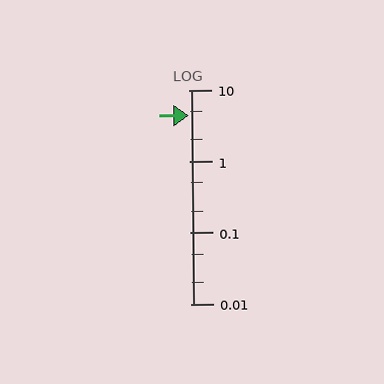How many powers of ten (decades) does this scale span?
The scale spans 3 decades, from 0.01 to 10.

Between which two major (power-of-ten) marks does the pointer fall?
The pointer is between 1 and 10.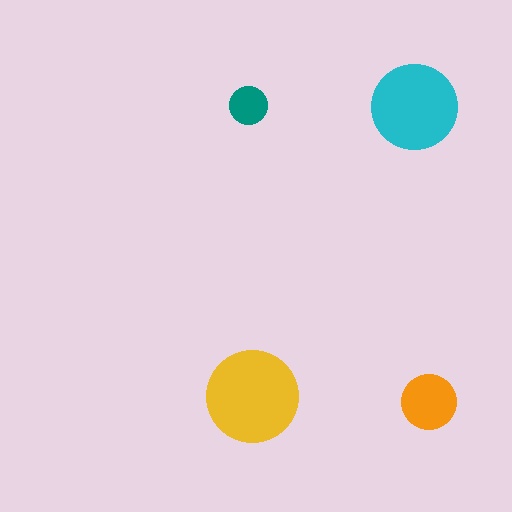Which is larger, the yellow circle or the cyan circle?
The yellow one.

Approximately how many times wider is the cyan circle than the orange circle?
About 1.5 times wider.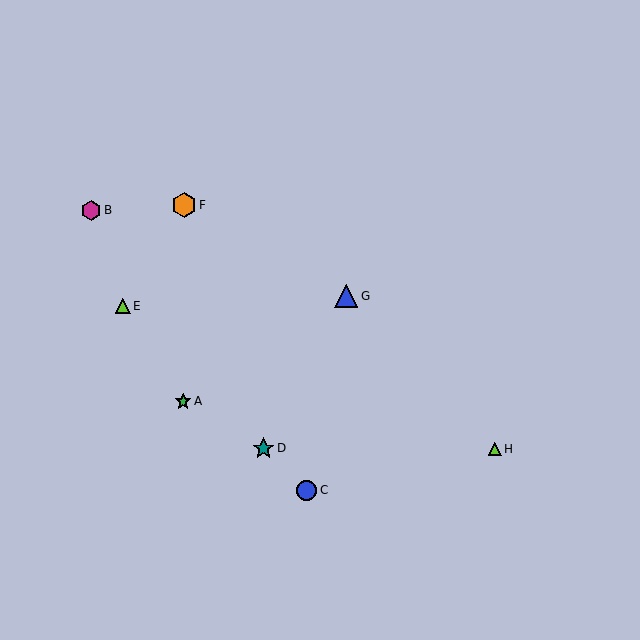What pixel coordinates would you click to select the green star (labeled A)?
Click at (183, 401) to select the green star A.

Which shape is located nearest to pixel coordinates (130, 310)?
The lime triangle (labeled E) at (123, 306) is nearest to that location.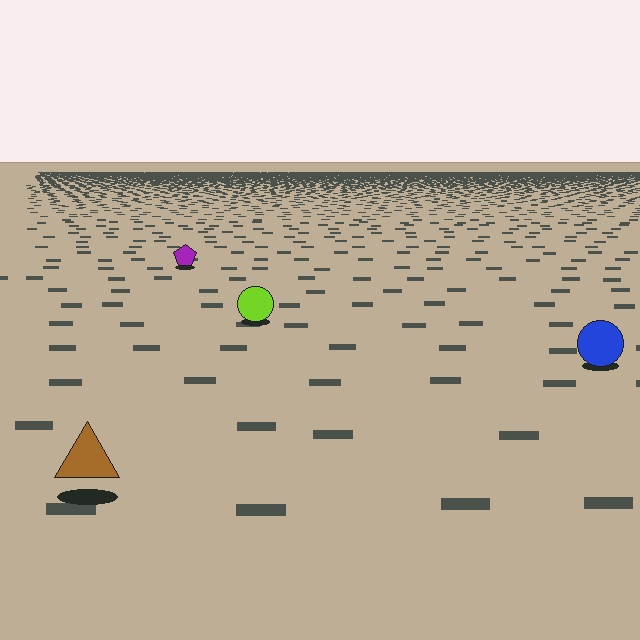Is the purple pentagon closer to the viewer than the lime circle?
No. The lime circle is closer — you can tell from the texture gradient: the ground texture is coarser near it.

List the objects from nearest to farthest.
From nearest to farthest: the brown triangle, the blue circle, the lime circle, the purple pentagon.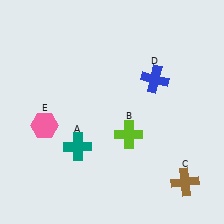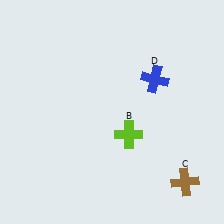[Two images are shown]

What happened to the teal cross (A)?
The teal cross (A) was removed in Image 2. It was in the bottom-left area of Image 1.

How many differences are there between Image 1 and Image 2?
There are 2 differences between the two images.